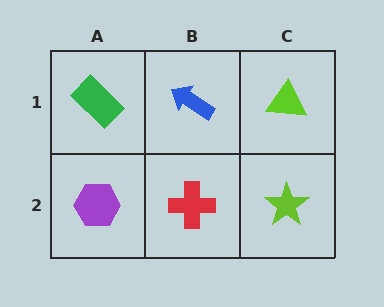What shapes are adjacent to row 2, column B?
A blue arrow (row 1, column B), a purple hexagon (row 2, column A), a lime star (row 2, column C).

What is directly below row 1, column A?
A purple hexagon.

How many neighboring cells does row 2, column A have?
2.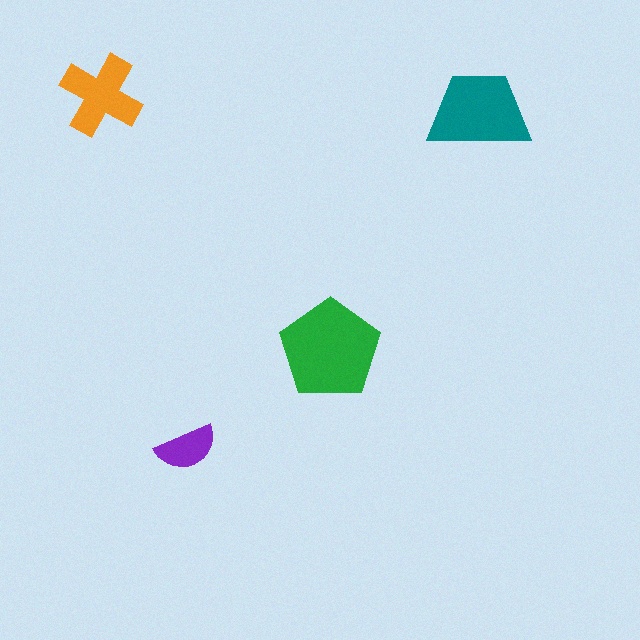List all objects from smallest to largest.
The purple semicircle, the orange cross, the teal trapezoid, the green pentagon.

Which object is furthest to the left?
The orange cross is leftmost.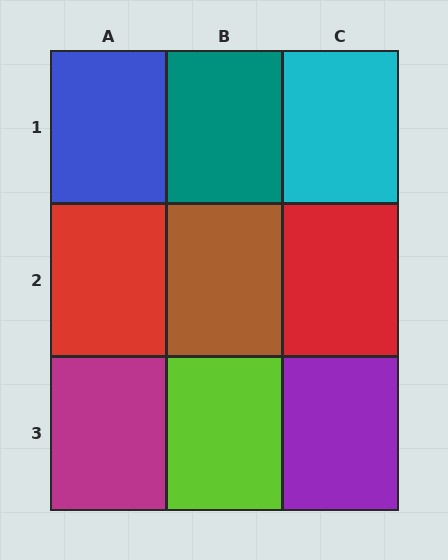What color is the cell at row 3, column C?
Purple.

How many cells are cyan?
1 cell is cyan.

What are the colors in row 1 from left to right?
Blue, teal, cyan.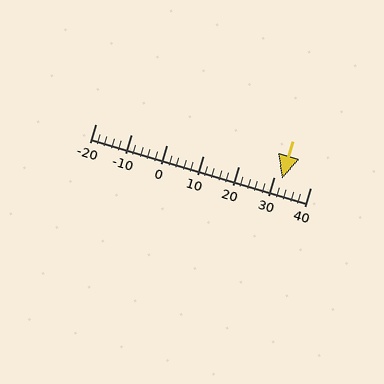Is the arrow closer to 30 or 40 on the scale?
The arrow is closer to 30.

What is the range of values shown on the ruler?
The ruler shows values from -20 to 40.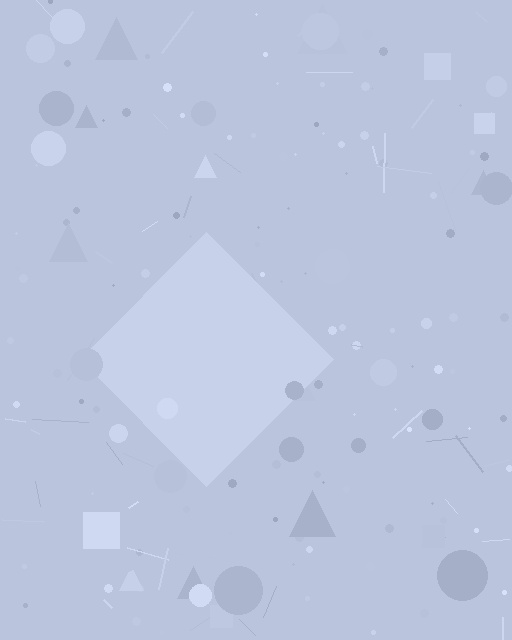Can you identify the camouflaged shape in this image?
The camouflaged shape is a diamond.